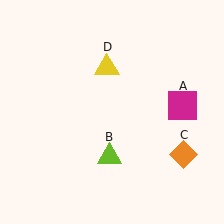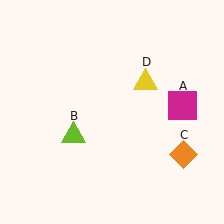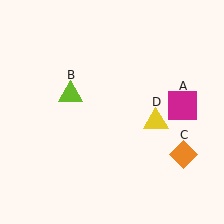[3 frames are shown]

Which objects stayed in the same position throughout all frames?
Magenta square (object A) and orange diamond (object C) remained stationary.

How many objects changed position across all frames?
2 objects changed position: lime triangle (object B), yellow triangle (object D).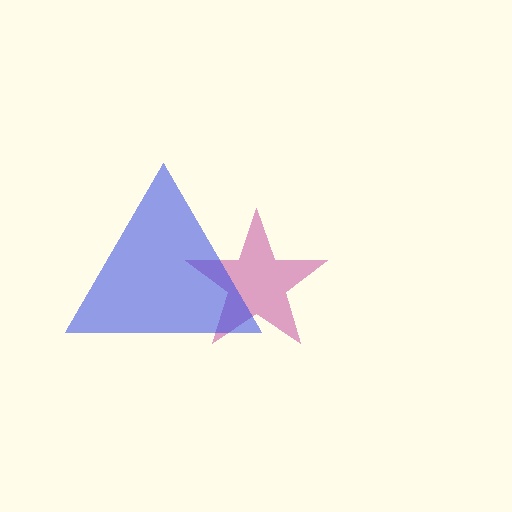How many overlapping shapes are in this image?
There are 2 overlapping shapes in the image.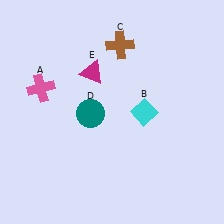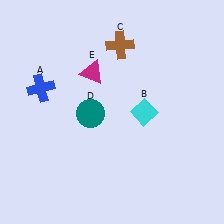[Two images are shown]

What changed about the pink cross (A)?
In Image 1, A is pink. In Image 2, it changed to blue.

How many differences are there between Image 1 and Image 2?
There is 1 difference between the two images.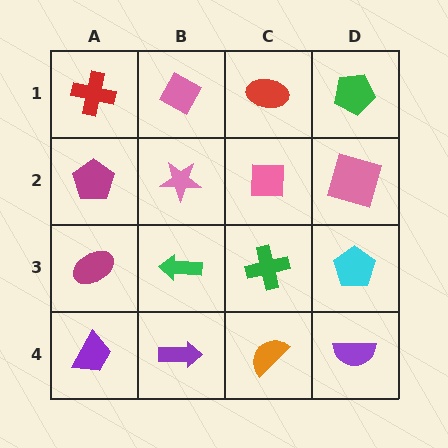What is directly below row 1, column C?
A pink square.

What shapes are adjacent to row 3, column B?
A pink star (row 2, column B), a purple arrow (row 4, column B), a magenta ellipse (row 3, column A), a green cross (row 3, column C).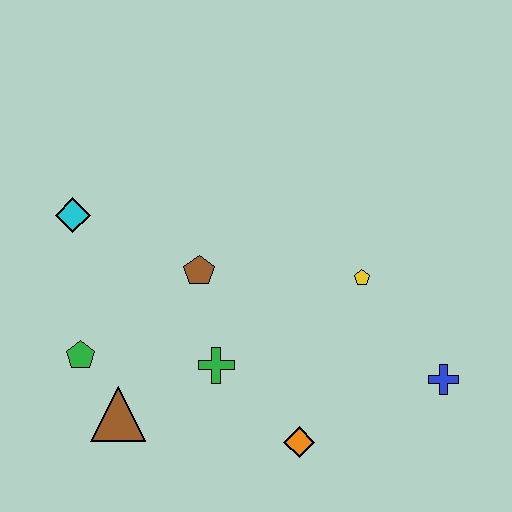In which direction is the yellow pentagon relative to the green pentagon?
The yellow pentagon is to the right of the green pentagon.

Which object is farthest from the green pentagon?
The blue cross is farthest from the green pentagon.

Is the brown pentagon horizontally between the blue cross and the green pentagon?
Yes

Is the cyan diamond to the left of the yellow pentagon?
Yes